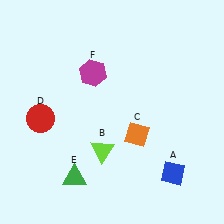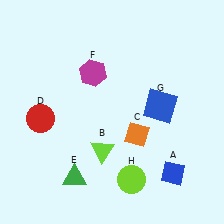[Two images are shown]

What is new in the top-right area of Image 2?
A blue square (G) was added in the top-right area of Image 2.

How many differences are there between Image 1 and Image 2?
There are 2 differences between the two images.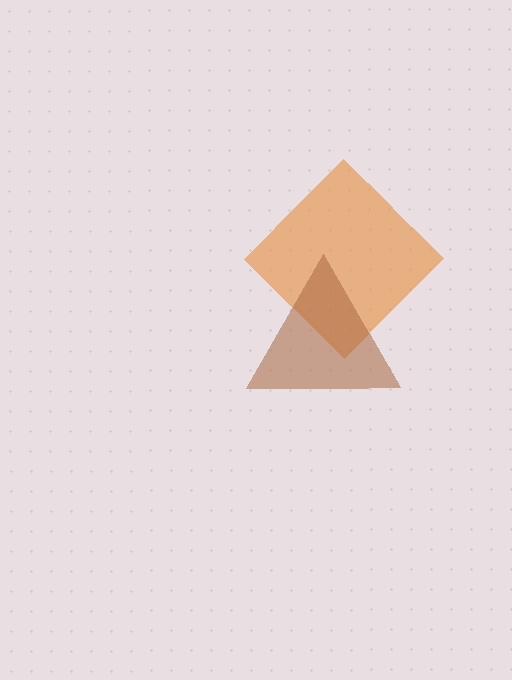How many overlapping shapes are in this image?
There are 2 overlapping shapes in the image.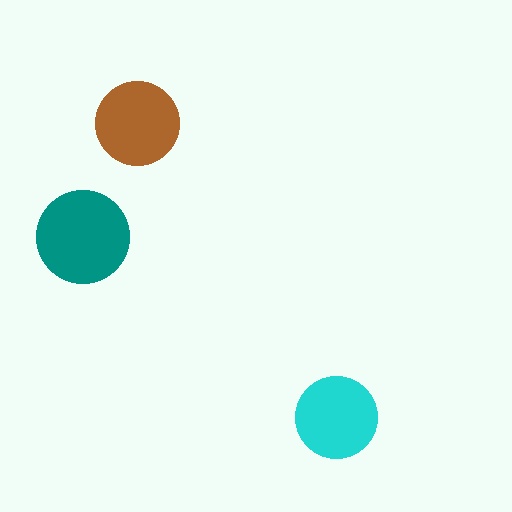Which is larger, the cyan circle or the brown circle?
The brown one.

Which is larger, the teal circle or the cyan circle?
The teal one.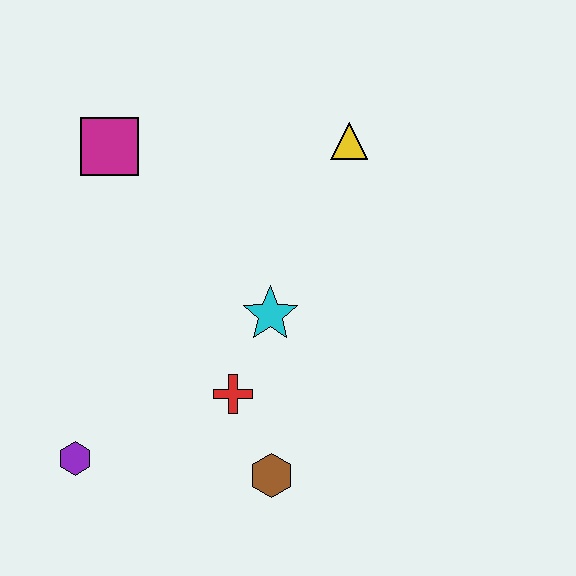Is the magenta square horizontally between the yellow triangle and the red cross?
No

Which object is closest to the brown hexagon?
The red cross is closest to the brown hexagon.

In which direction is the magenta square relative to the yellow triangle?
The magenta square is to the left of the yellow triangle.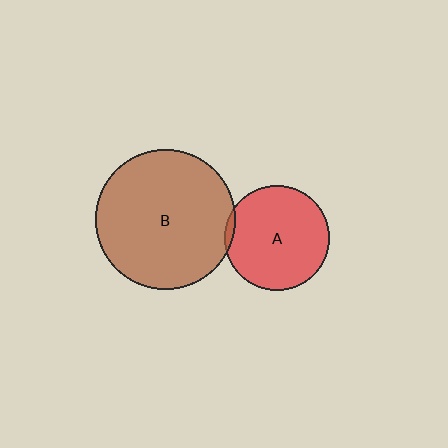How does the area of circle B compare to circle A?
Approximately 1.8 times.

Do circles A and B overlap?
Yes.